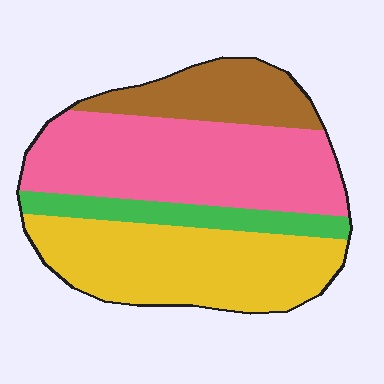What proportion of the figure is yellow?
Yellow takes up about one third (1/3) of the figure.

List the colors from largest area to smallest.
From largest to smallest: pink, yellow, brown, green.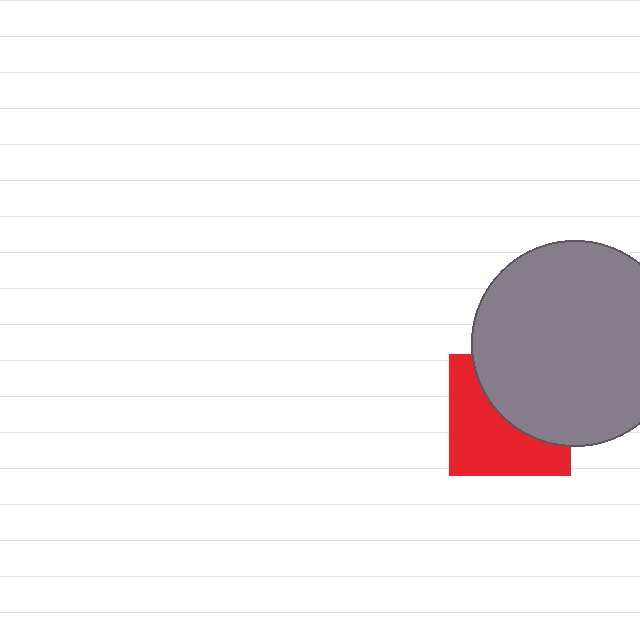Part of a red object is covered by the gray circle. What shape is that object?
It is a square.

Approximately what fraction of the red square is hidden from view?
Roughly 48% of the red square is hidden behind the gray circle.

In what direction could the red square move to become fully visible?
The red square could move toward the lower-left. That would shift it out from behind the gray circle entirely.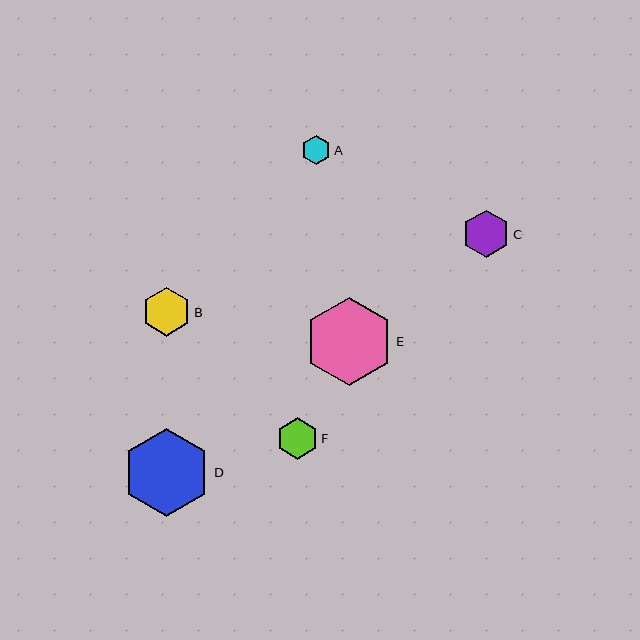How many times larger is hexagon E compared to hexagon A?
Hexagon E is approximately 3.1 times the size of hexagon A.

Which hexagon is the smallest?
Hexagon A is the smallest with a size of approximately 29 pixels.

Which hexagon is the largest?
Hexagon E is the largest with a size of approximately 88 pixels.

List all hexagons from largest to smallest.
From largest to smallest: E, D, B, C, F, A.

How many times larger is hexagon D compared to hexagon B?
Hexagon D is approximately 1.8 times the size of hexagon B.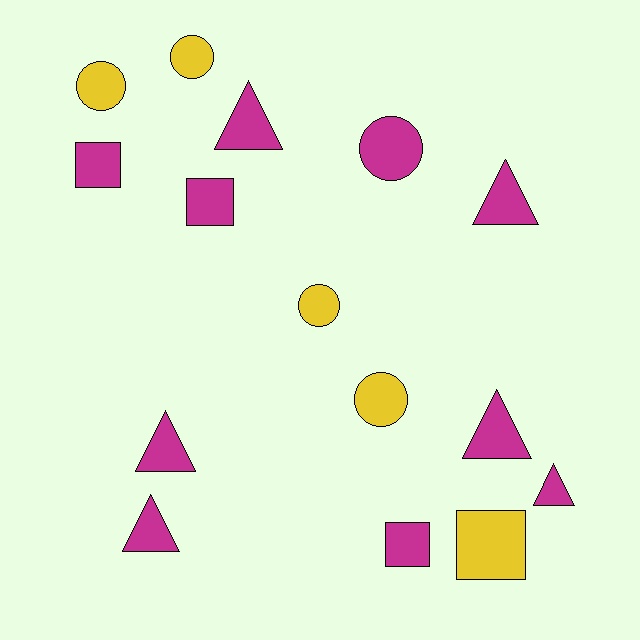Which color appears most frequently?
Magenta, with 10 objects.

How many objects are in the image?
There are 15 objects.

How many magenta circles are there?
There is 1 magenta circle.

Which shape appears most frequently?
Triangle, with 6 objects.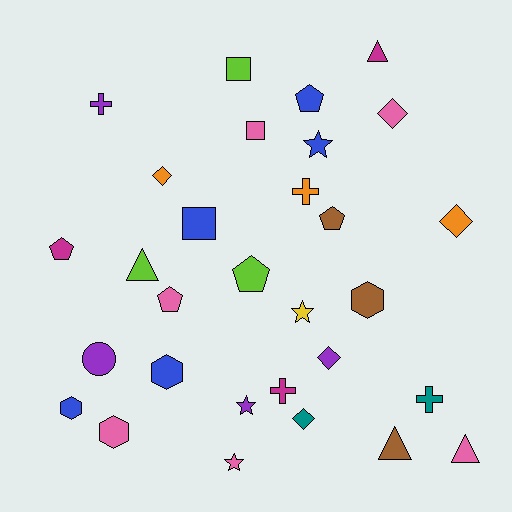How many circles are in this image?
There is 1 circle.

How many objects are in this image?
There are 30 objects.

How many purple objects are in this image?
There are 4 purple objects.